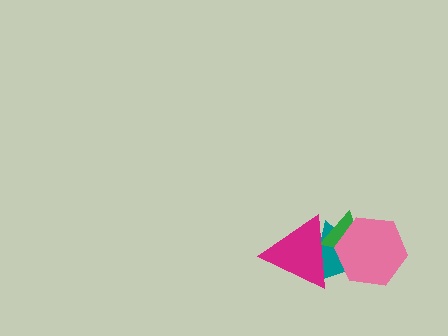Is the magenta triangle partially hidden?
Yes, it is partially covered by another shape.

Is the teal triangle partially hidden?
Yes, it is partially covered by another shape.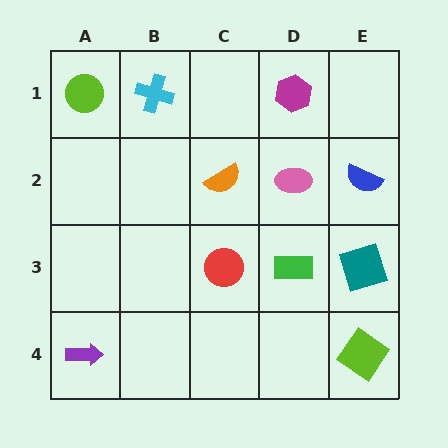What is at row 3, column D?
A green rectangle.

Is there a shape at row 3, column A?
No, that cell is empty.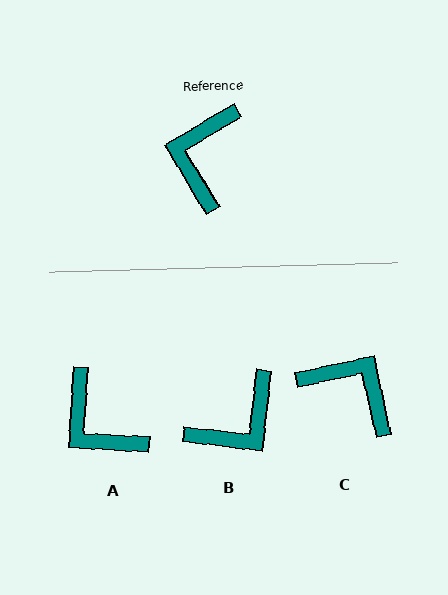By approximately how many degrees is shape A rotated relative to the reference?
Approximately 55 degrees counter-clockwise.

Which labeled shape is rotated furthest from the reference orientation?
B, about 142 degrees away.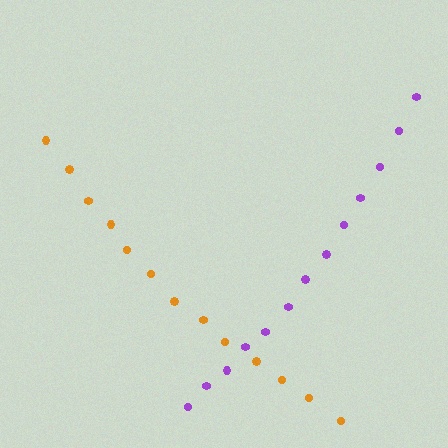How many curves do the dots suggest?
There are 2 distinct paths.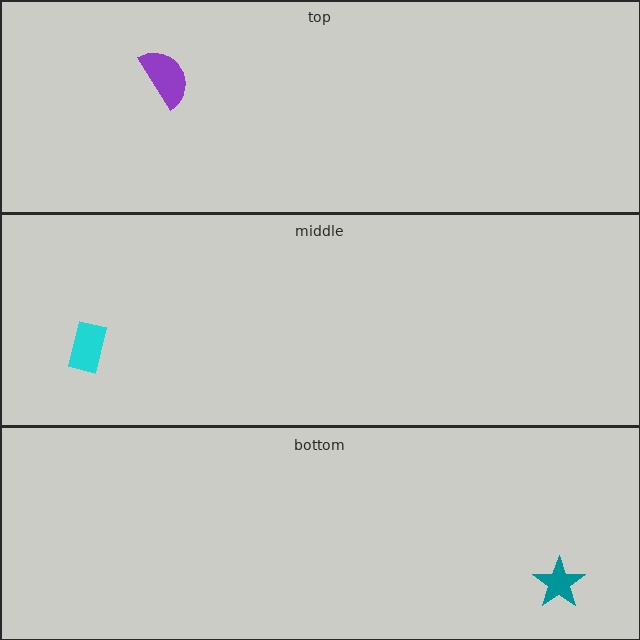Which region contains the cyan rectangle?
The middle region.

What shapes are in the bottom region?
The teal star.